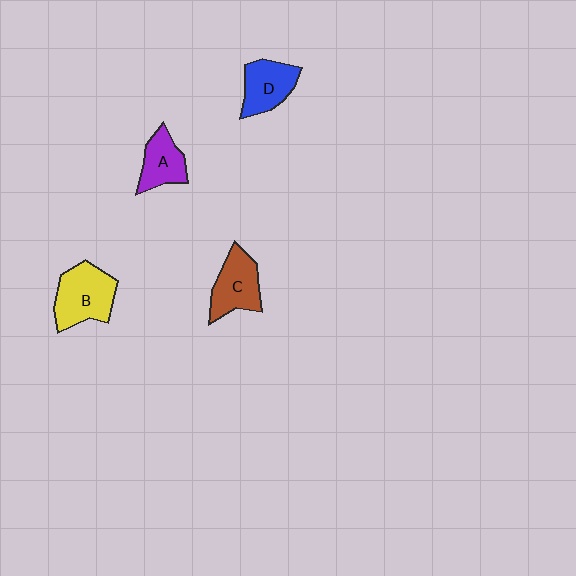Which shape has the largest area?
Shape B (yellow).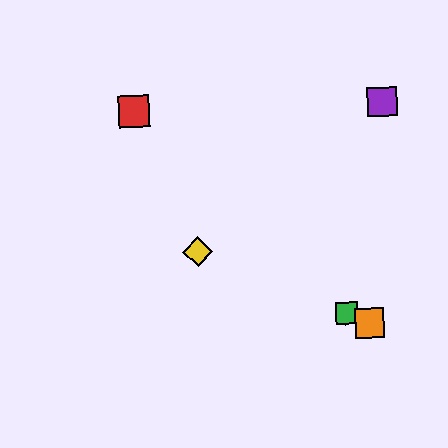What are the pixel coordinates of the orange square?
The orange square is at (370, 323).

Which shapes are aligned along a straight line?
The blue star, the green square, the yellow diamond, the orange square are aligned along a straight line.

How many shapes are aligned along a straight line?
4 shapes (the blue star, the green square, the yellow diamond, the orange square) are aligned along a straight line.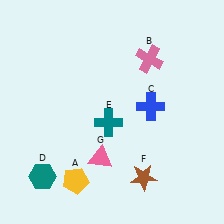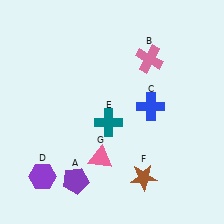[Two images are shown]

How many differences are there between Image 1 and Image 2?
There are 2 differences between the two images.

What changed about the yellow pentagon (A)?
In Image 1, A is yellow. In Image 2, it changed to purple.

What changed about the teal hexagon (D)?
In Image 1, D is teal. In Image 2, it changed to purple.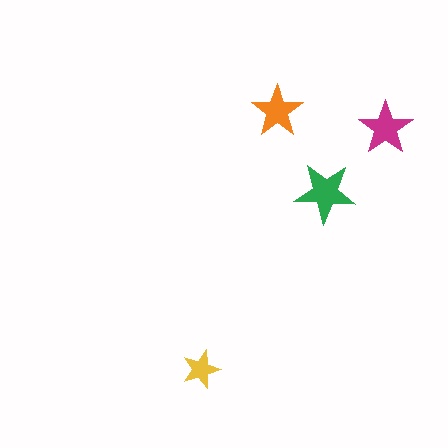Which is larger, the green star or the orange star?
The green one.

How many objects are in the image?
There are 4 objects in the image.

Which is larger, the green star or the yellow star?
The green one.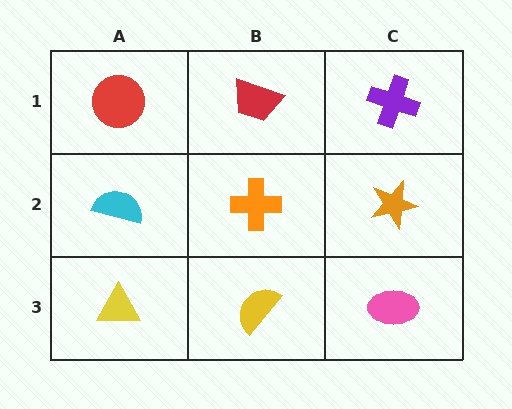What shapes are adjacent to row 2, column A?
A red circle (row 1, column A), a yellow triangle (row 3, column A), an orange cross (row 2, column B).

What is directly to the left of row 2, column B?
A cyan semicircle.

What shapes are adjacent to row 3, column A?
A cyan semicircle (row 2, column A), a yellow semicircle (row 3, column B).